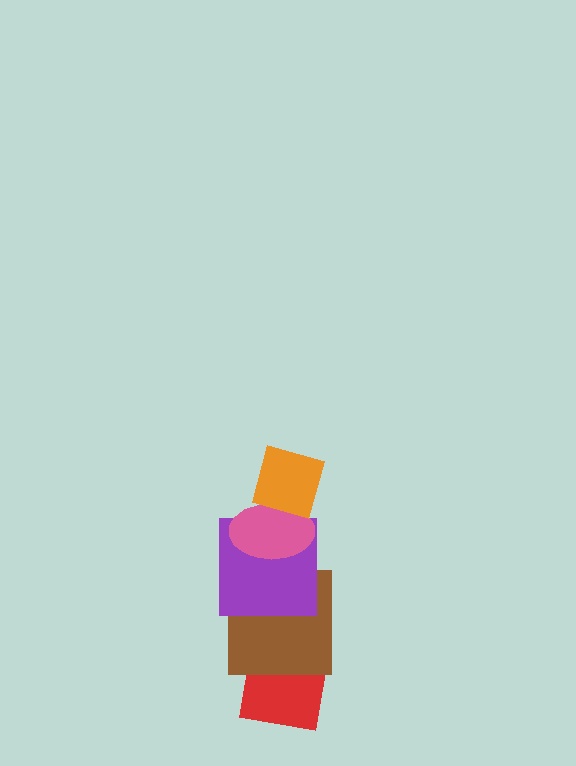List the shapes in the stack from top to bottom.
From top to bottom: the orange diamond, the pink ellipse, the purple square, the brown square, the red square.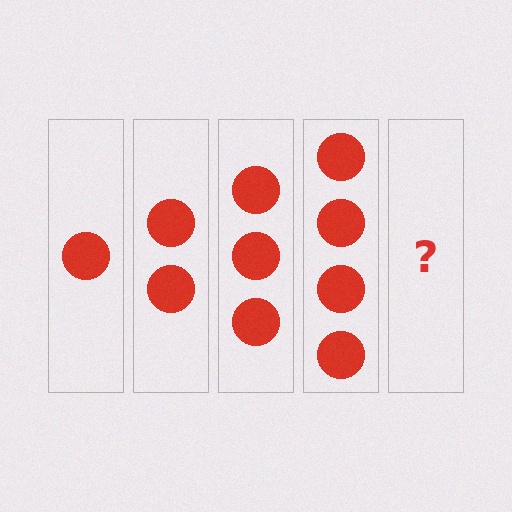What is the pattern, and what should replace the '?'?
The pattern is that each step adds one more circle. The '?' should be 5 circles.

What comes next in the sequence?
The next element should be 5 circles.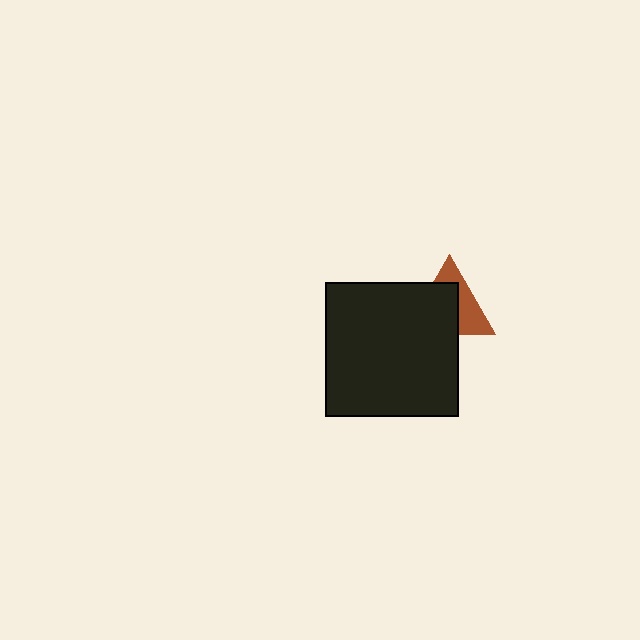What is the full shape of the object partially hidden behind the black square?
The partially hidden object is a brown triangle.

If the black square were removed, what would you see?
You would see the complete brown triangle.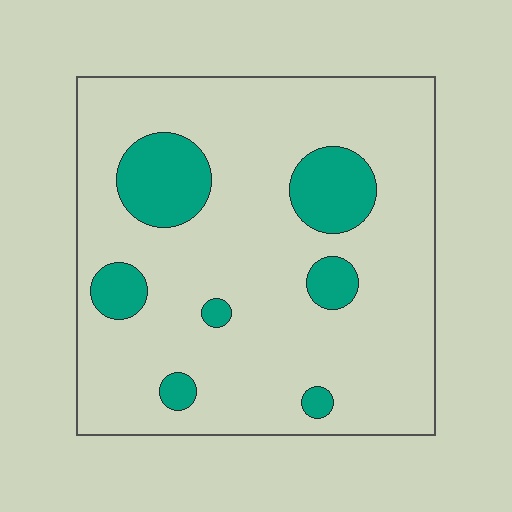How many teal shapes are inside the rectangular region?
7.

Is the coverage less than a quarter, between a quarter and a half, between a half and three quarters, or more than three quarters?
Less than a quarter.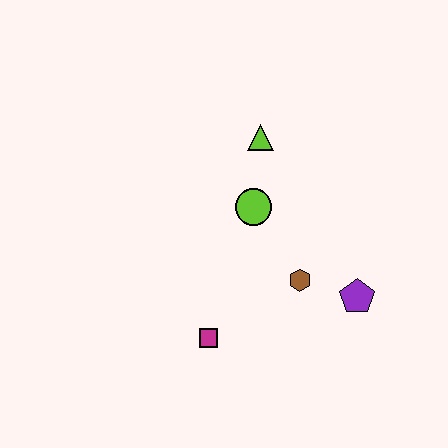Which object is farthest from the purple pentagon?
The lime triangle is farthest from the purple pentagon.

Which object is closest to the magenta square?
The brown hexagon is closest to the magenta square.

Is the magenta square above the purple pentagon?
No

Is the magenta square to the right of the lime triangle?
No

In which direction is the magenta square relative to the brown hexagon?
The magenta square is to the left of the brown hexagon.